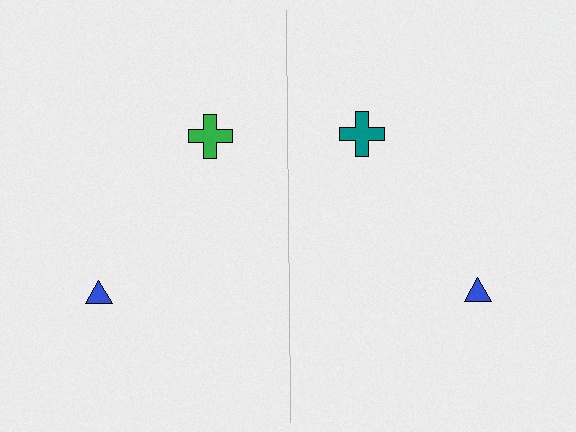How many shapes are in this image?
There are 4 shapes in this image.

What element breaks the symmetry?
The teal cross on the right side breaks the symmetry — its mirror counterpart is green.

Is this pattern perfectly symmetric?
No, the pattern is not perfectly symmetric. The teal cross on the right side breaks the symmetry — its mirror counterpart is green.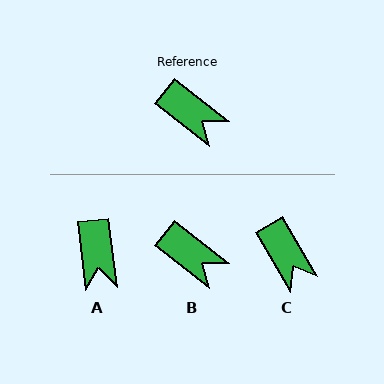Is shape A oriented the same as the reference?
No, it is off by about 45 degrees.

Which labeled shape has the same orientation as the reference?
B.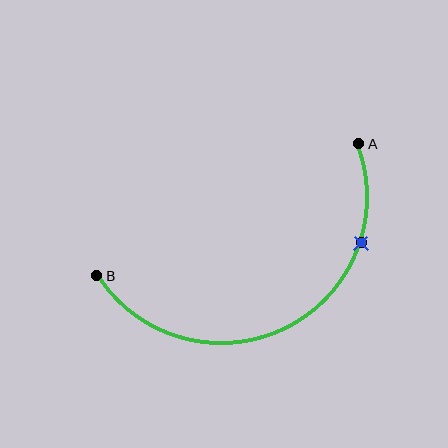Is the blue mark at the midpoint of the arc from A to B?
No. The blue mark lies on the arc but is closer to endpoint A. The arc midpoint would be at the point on the curve equidistant along the arc from both A and B.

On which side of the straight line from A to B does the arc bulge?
The arc bulges below the straight line connecting A and B.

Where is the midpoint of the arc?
The arc midpoint is the point on the curve farthest from the straight line joining A and B. It sits below that line.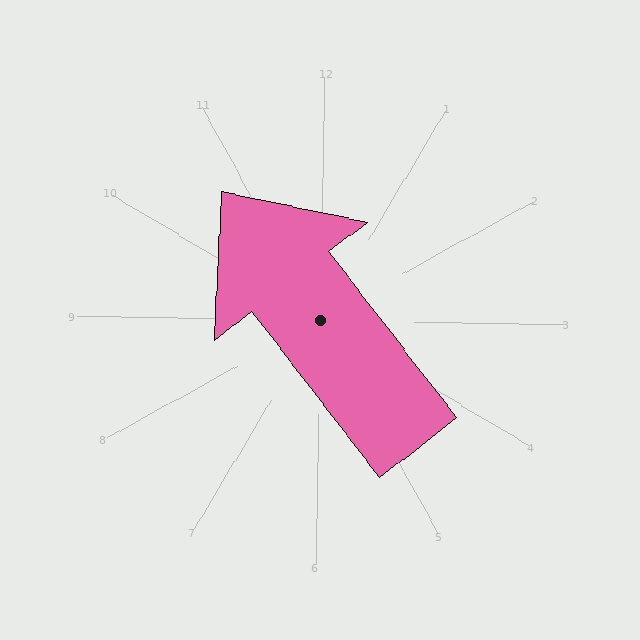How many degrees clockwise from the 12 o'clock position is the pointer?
Approximately 321 degrees.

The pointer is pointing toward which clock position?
Roughly 11 o'clock.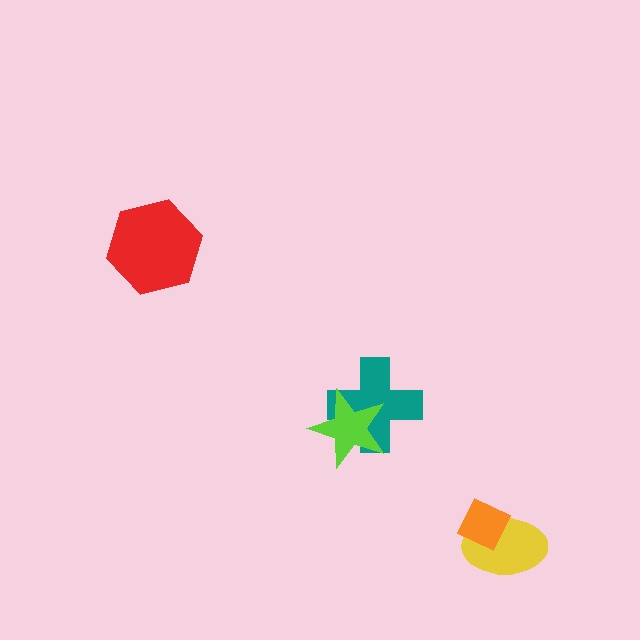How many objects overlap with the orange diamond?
1 object overlaps with the orange diamond.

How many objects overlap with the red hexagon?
0 objects overlap with the red hexagon.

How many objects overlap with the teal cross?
1 object overlaps with the teal cross.